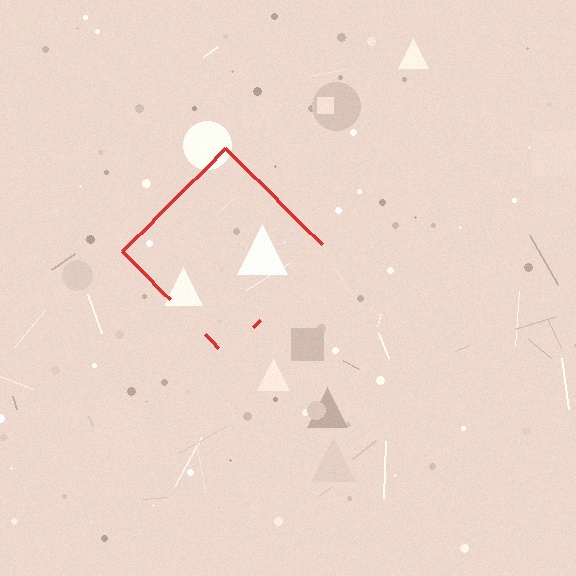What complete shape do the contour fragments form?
The contour fragments form a diamond.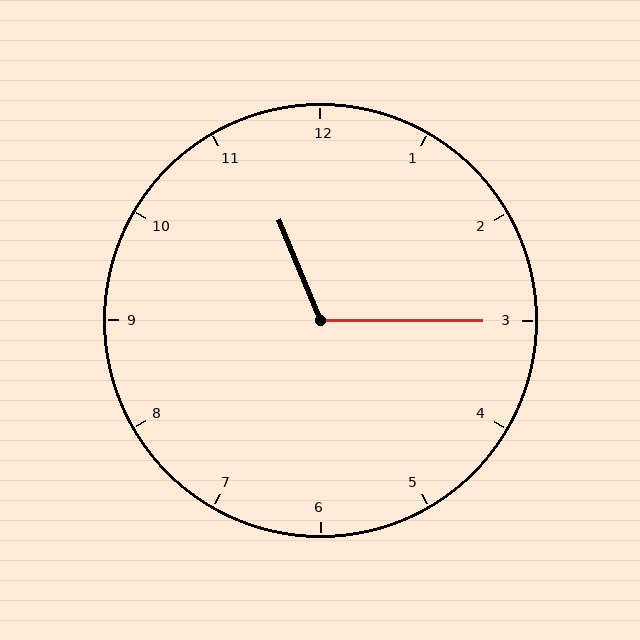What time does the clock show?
11:15.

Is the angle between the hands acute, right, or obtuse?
It is obtuse.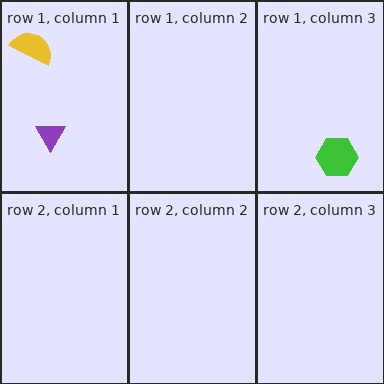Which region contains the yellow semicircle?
The row 1, column 1 region.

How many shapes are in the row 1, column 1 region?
2.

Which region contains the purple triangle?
The row 1, column 1 region.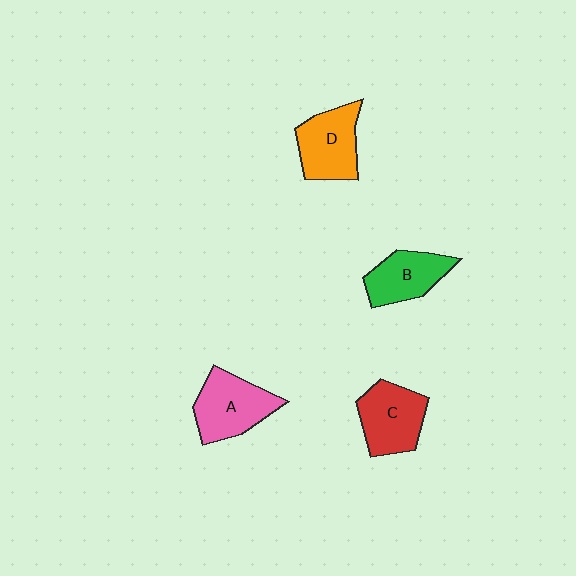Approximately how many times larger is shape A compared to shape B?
Approximately 1.2 times.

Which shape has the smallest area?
Shape B (green).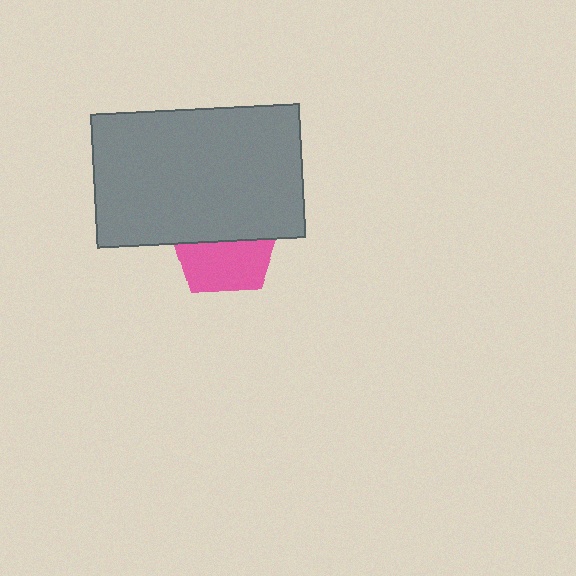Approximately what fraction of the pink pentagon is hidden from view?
Roughly 52% of the pink pentagon is hidden behind the gray rectangle.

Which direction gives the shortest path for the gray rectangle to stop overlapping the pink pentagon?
Moving up gives the shortest separation.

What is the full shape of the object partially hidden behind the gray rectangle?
The partially hidden object is a pink pentagon.